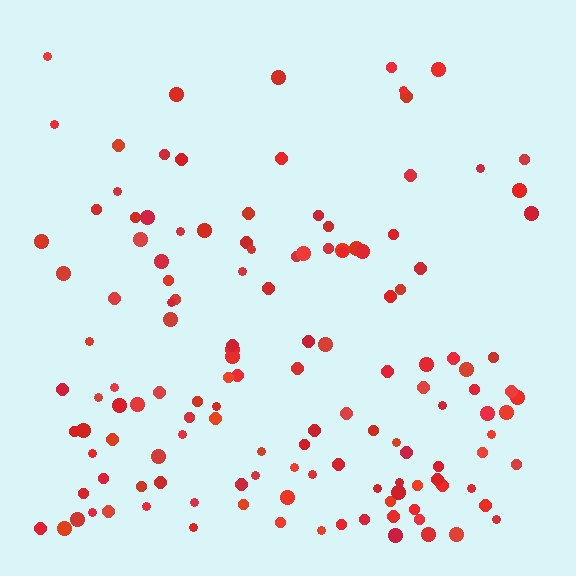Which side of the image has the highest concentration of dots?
The bottom.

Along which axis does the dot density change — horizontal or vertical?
Vertical.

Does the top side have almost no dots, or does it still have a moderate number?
Still a moderate number, just noticeably fewer than the bottom.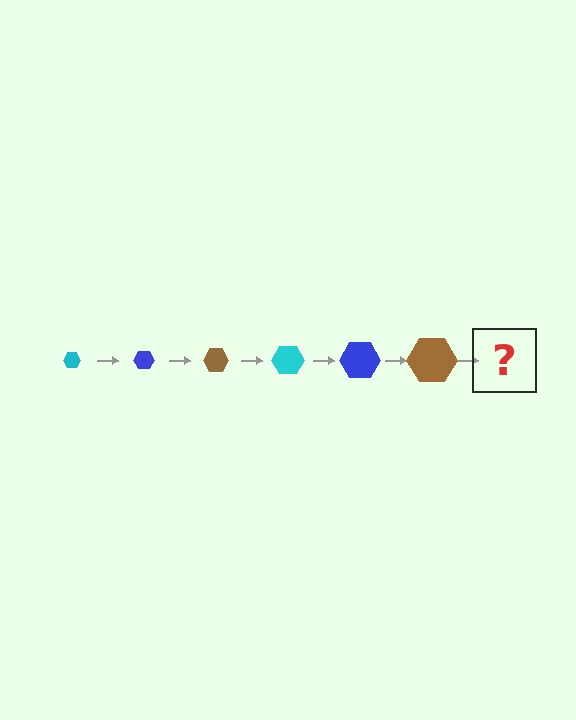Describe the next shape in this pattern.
It should be a cyan hexagon, larger than the previous one.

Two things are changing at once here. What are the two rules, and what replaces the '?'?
The two rules are that the hexagon grows larger each step and the color cycles through cyan, blue, and brown. The '?' should be a cyan hexagon, larger than the previous one.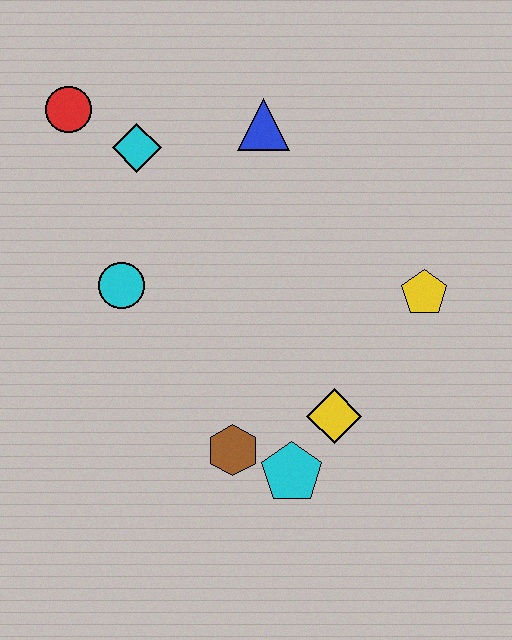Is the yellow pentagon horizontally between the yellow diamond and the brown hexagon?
No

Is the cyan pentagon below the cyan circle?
Yes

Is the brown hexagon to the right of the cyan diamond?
Yes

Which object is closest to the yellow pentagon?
The yellow diamond is closest to the yellow pentagon.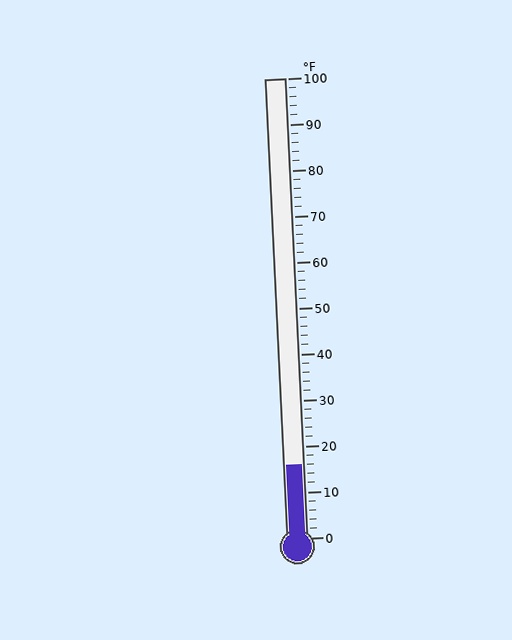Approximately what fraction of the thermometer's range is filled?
The thermometer is filled to approximately 15% of its range.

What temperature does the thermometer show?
The thermometer shows approximately 16°F.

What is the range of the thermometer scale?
The thermometer scale ranges from 0°F to 100°F.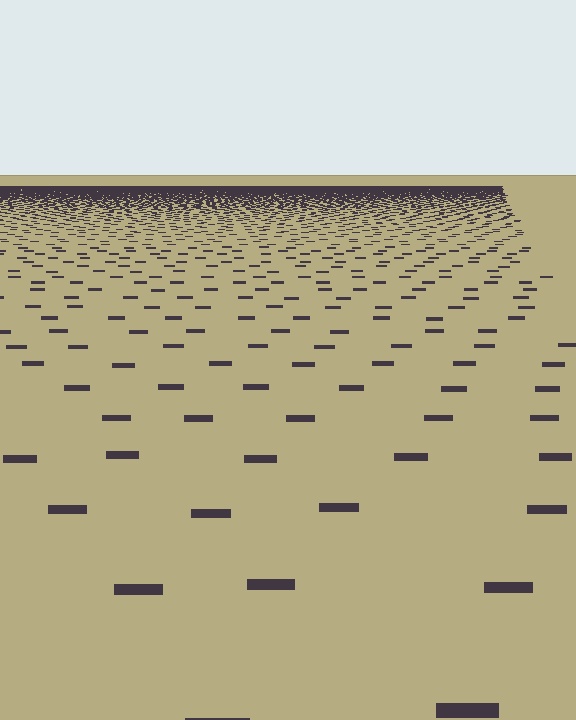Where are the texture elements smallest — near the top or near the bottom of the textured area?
Near the top.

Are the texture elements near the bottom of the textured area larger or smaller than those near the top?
Larger. Near the bottom, elements are closer to the viewer and appear at a bigger on-screen size.